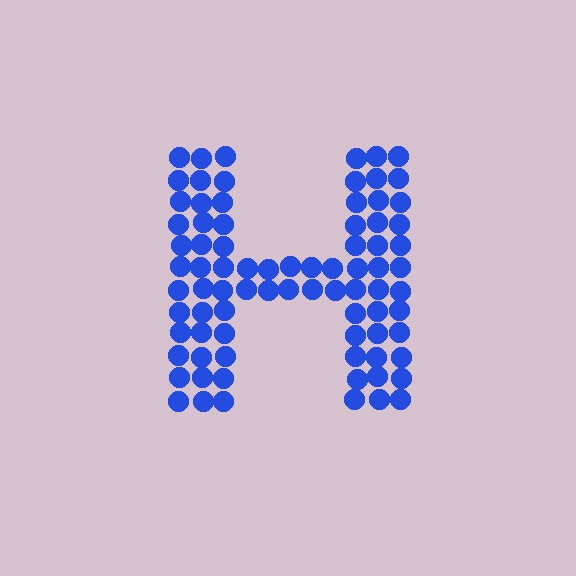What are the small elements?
The small elements are circles.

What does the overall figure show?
The overall figure shows the letter H.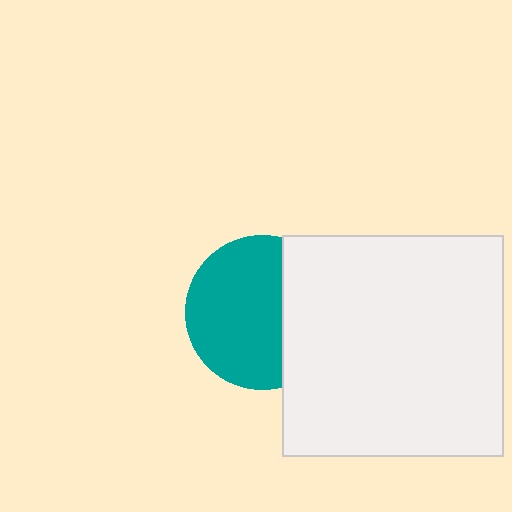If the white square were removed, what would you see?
You would see the complete teal circle.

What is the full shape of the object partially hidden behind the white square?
The partially hidden object is a teal circle.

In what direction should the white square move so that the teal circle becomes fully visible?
The white square should move right. That is the shortest direction to clear the overlap and leave the teal circle fully visible.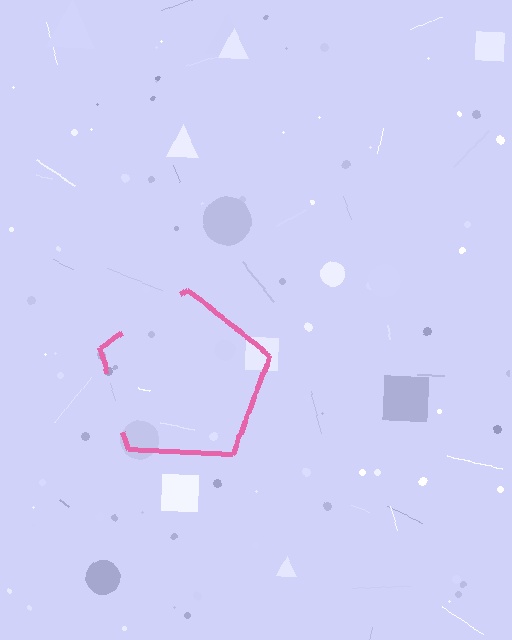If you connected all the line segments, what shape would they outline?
They would outline a pentagon.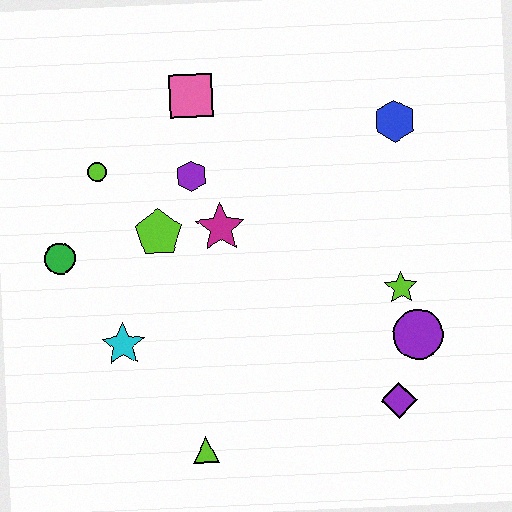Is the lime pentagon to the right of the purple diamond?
No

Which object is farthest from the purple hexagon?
The purple diamond is farthest from the purple hexagon.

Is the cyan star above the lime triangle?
Yes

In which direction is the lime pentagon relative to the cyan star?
The lime pentagon is above the cyan star.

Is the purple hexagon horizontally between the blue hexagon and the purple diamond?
No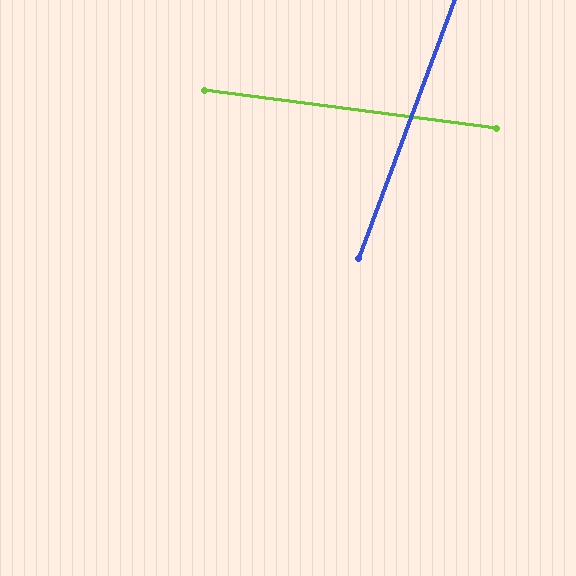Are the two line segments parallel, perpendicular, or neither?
Neither parallel nor perpendicular — they differ by about 77°.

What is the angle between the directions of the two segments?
Approximately 77 degrees.